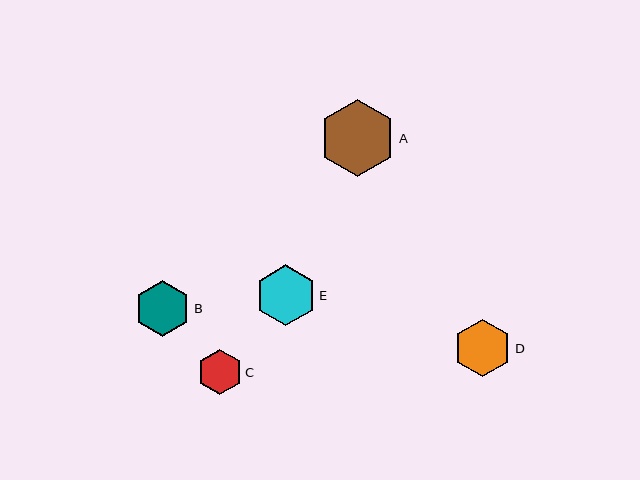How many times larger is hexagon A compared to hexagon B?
Hexagon A is approximately 1.4 times the size of hexagon B.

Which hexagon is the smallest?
Hexagon C is the smallest with a size of approximately 45 pixels.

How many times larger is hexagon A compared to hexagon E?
Hexagon A is approximately 1.3 times the size of hexagon E.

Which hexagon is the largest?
Hexagon A is the largest with a size of approximately 77 pixels.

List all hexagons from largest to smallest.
From largest to smallest: A, E, D, B, C.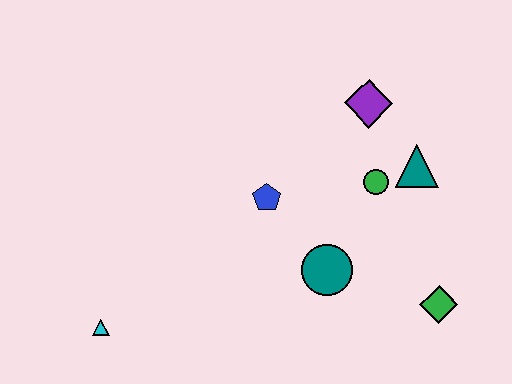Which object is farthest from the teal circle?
The cyan triangle is farthest from the teal circle.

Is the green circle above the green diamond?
Yes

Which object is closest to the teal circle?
The blue pentagon is closest to the teal circle.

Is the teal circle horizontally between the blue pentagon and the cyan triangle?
No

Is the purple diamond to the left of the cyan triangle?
No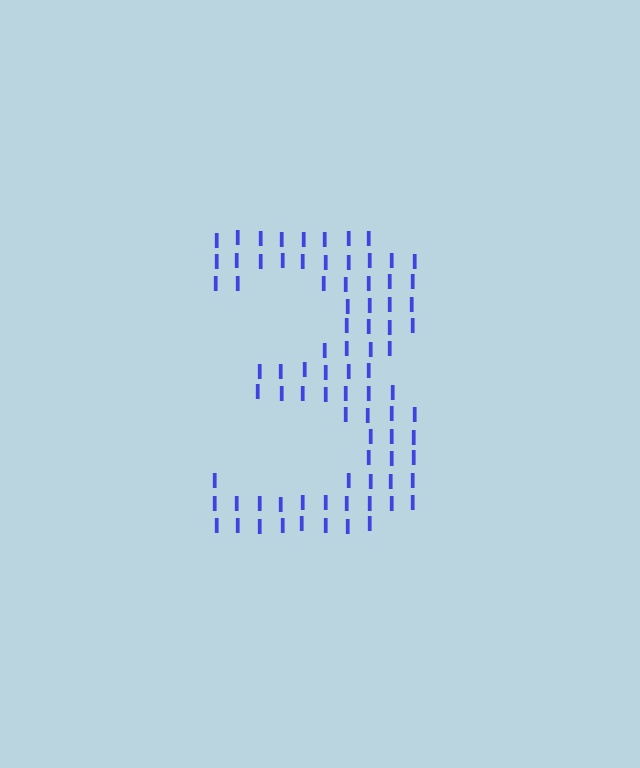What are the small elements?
The small elements are letter I's.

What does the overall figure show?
The overall figure shows the digit 3.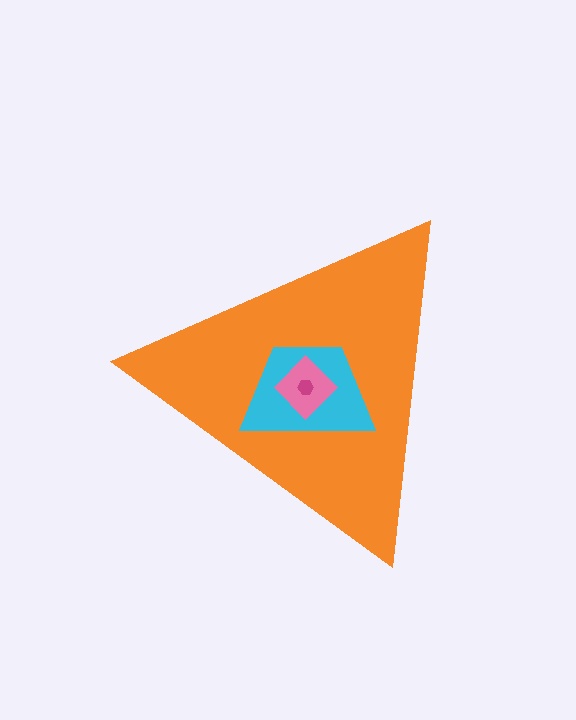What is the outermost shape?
The orange triangle.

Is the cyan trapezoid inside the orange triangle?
Yes.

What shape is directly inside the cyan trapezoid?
The pink diamond.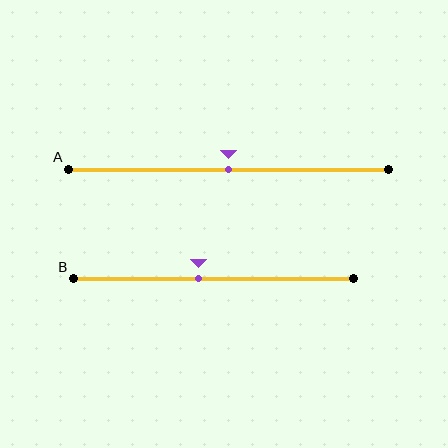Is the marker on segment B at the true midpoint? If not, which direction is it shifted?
No, the marker on segment B is shifted to the left by about 5% of the segment length.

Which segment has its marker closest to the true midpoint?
Segment A has its marker closest to the true midpoint.